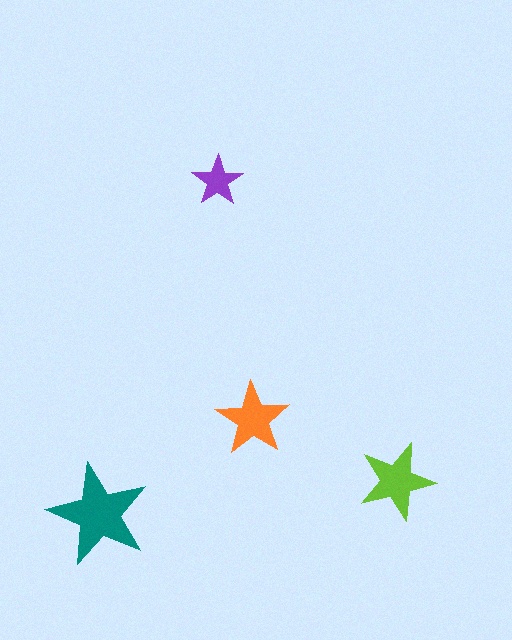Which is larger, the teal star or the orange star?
The teal one.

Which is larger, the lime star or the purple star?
The lime one.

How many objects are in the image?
There are 4 objects in the image.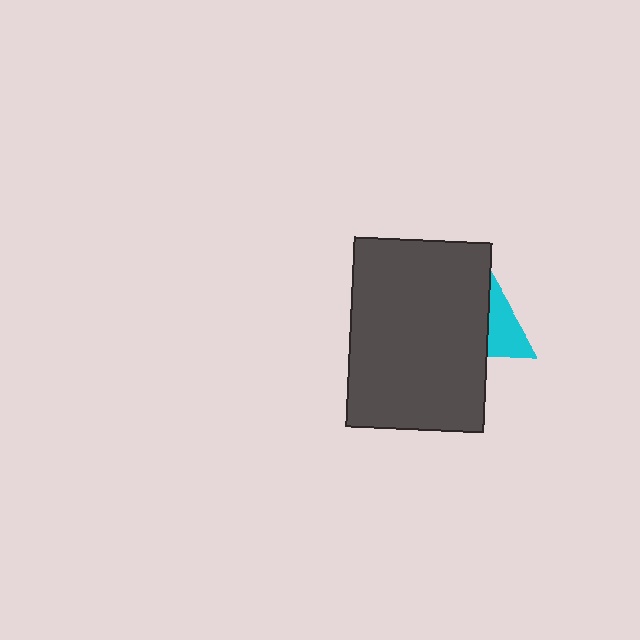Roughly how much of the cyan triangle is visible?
A small part of it is visible (roughly 36%).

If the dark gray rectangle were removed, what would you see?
You would see the complete cyan triangle.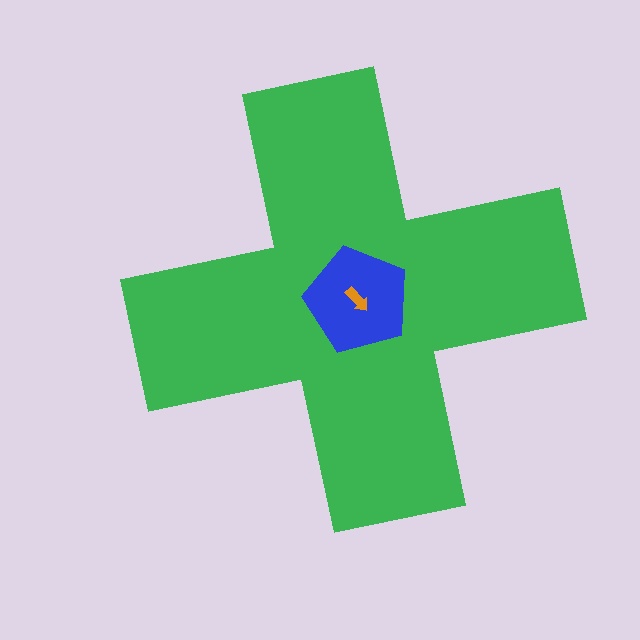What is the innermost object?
The orange arrow.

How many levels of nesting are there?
3.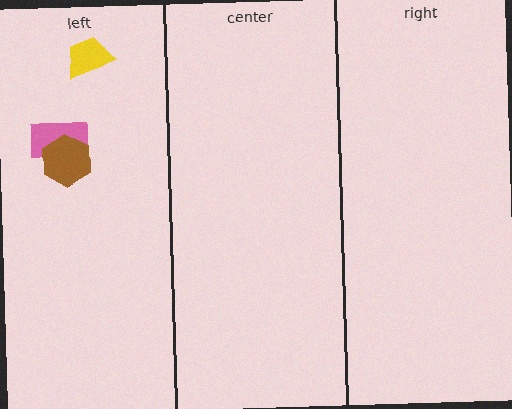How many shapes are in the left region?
3.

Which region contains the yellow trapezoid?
The left region.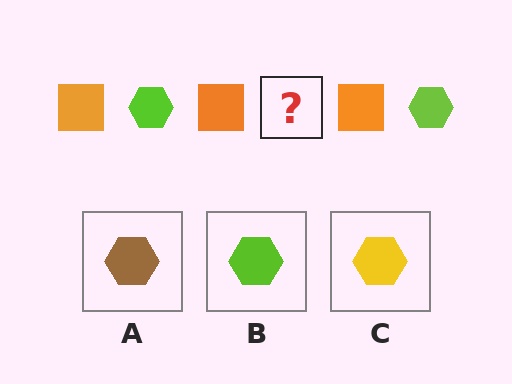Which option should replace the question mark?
Option B.